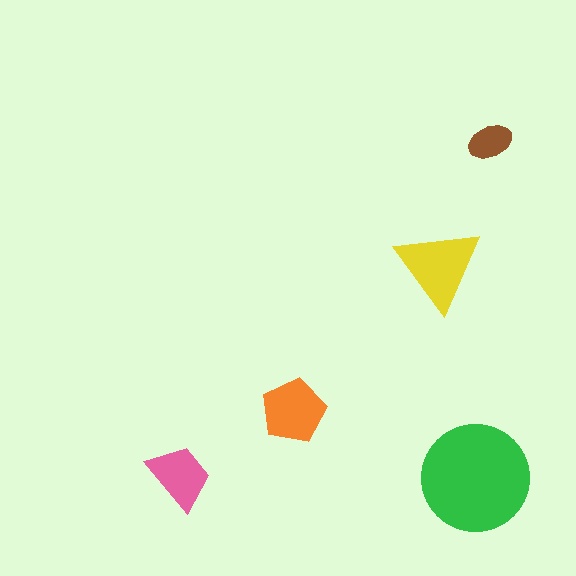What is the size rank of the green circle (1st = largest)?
1st.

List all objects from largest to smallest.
The green circle, the yellow triangle, the orange pentagon, the pink trapezoid, the brown ellipse.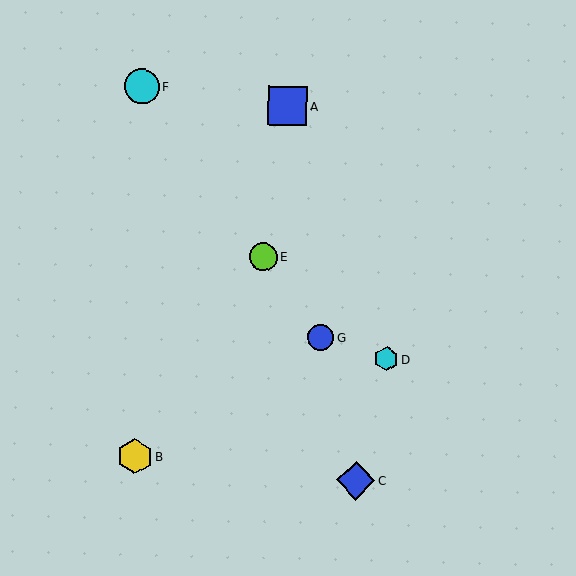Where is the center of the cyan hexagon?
The center of the cyan hexagon is at (386, 359).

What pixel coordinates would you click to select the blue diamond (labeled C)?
Click at (356, 480) to select the blue diamond C.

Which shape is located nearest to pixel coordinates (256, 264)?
The lime circle (labeled E) at (263, 257) is nearest to that location.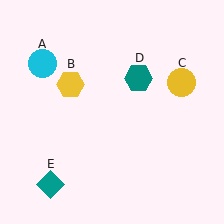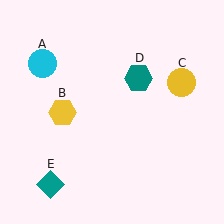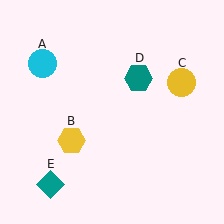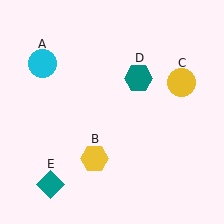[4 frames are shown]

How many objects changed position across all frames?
1 object changed position: yellow hexagon (object B).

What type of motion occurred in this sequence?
The yellow hexagon (object B) rotated counterclockwise around the center of the scene.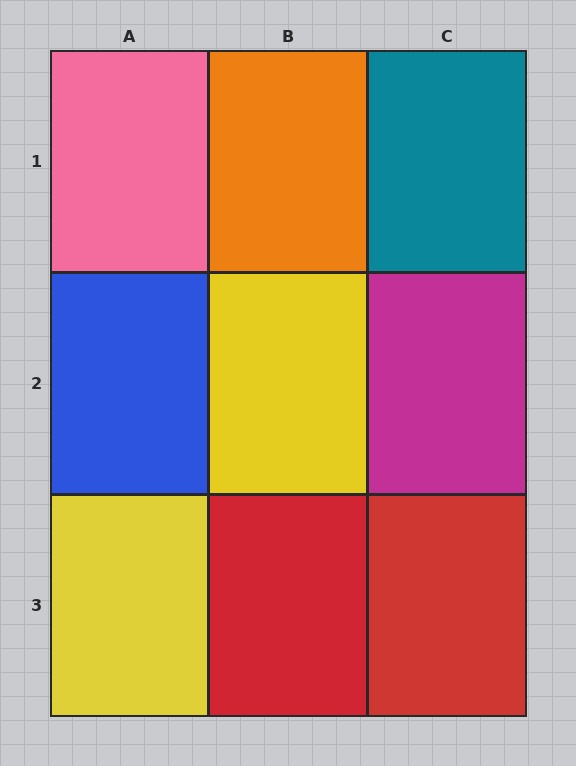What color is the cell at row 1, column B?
Orange.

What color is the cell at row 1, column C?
Teal.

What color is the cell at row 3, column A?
Yellow.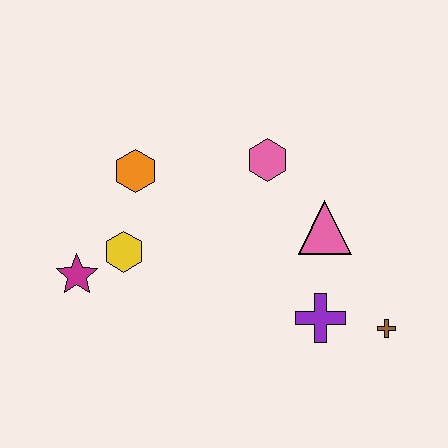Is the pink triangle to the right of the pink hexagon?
Yes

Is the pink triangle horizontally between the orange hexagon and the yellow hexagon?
No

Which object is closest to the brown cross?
The purple cross is closest to the brown cross.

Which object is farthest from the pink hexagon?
The magenta star is farthest from the pink hexagon.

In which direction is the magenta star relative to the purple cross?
The magenta star is to the left of the purple cross.